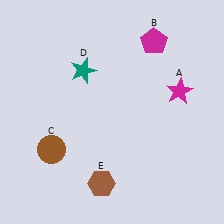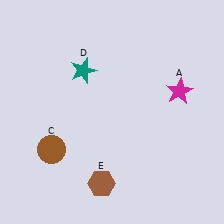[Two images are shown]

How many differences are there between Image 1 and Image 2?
There is 1 difference between the two images.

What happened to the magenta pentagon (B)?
The magenta pentagon (B) was removed in Image 2. It was in the top-right area of Image 1.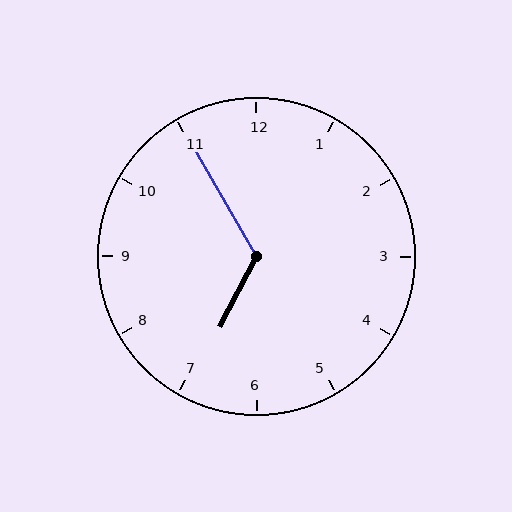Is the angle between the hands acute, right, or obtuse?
It is obtuse.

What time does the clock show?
6:55.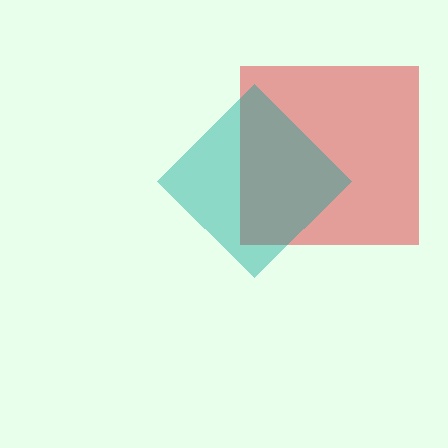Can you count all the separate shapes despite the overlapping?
Yes, there are 2 separate shapes.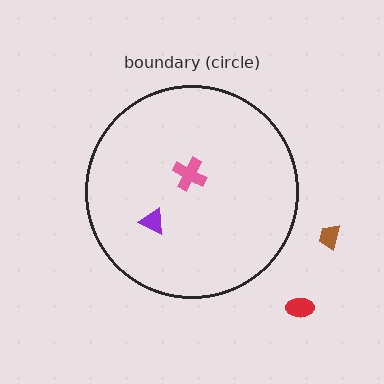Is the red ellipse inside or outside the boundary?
Outside.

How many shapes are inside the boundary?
2 inside, 2 outside.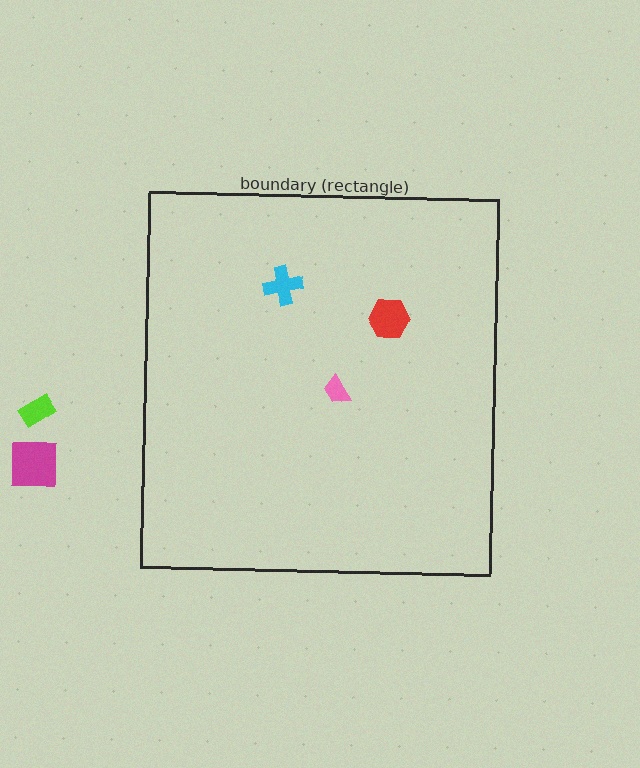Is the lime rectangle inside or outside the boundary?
Outside.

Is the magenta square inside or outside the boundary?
Outside.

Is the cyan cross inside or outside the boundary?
Inside.